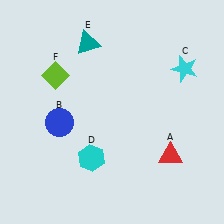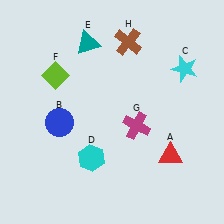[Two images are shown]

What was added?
A magenta cross (G), a brown cross (H) were added in Image 2.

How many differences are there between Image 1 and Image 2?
There are 2 differences between the two images.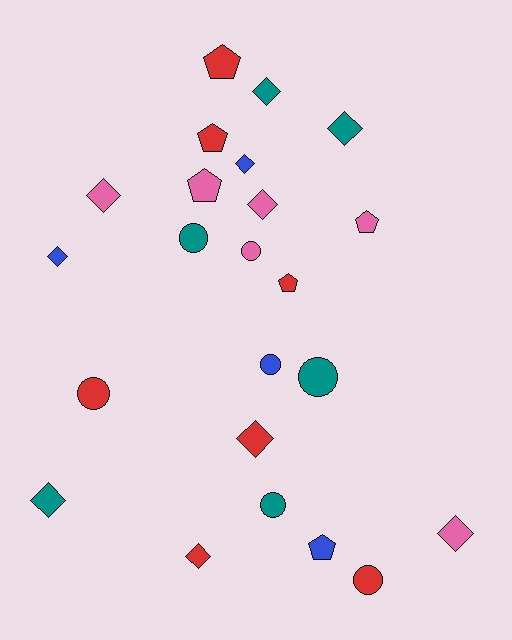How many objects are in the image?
There are 23 objects.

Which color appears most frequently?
Red, with 7 objects.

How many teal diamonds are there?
There are 3 teal diamonds.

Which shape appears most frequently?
Diamond, with 10 objects.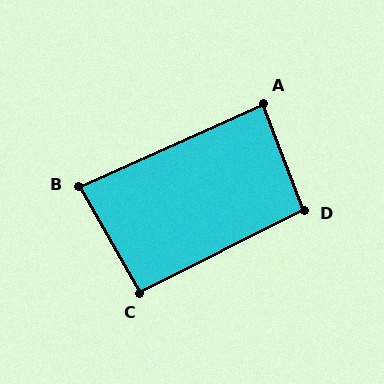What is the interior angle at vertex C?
Approximately 93 degrees (approximately right).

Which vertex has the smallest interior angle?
B, at approximately 84 degrees.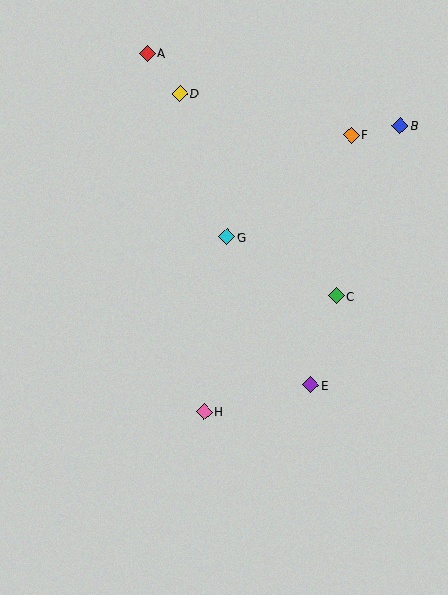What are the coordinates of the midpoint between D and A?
The midpoint between D and A is at (163, 73).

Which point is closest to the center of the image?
Point G at (227, 237) is closest to the center.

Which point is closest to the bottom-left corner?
Point H is closest to the bottom-left corner.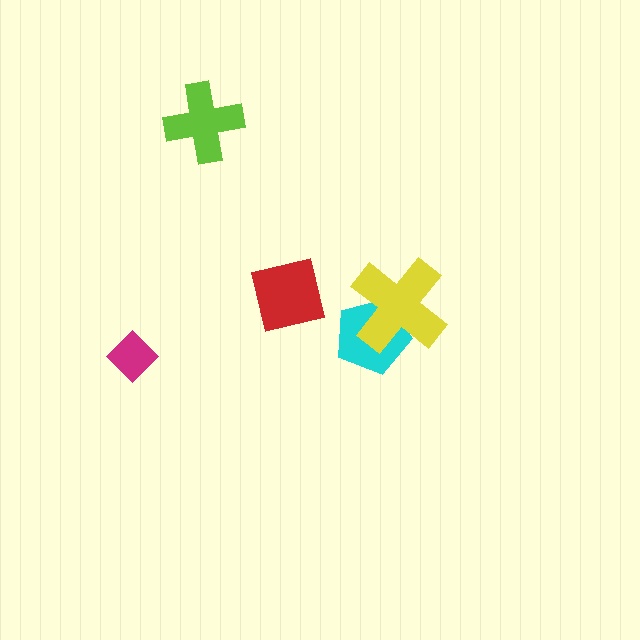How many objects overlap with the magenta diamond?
0 objects overlap with the magenta diamond.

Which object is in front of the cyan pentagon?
The yellow cross is in front of the cyan pentagon.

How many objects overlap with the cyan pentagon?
1 object overlaps with the cyan pentagon.